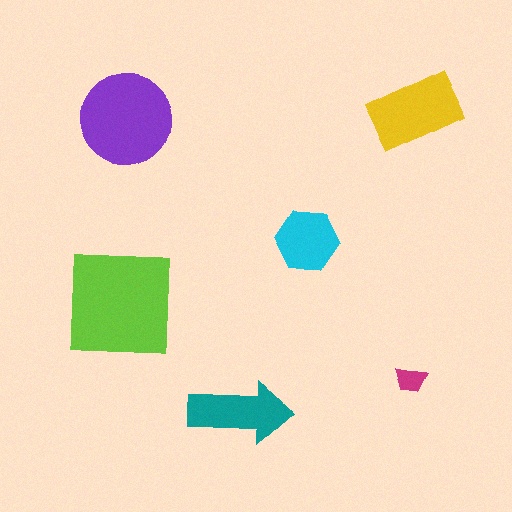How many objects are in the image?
There are 6 objects in the image.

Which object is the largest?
The lime square.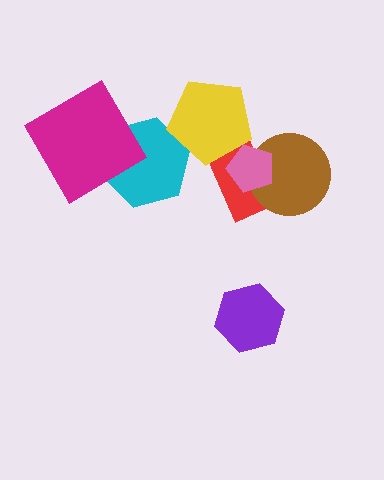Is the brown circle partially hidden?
Yes, it is partially covered by another shape.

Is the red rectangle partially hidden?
Yes, it is partially covered by another shape.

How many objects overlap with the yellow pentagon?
3 objects overlap with the yellow pentagon.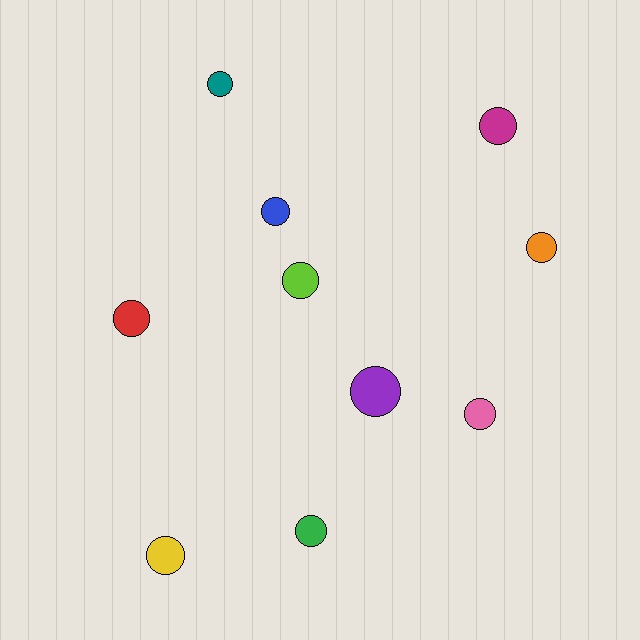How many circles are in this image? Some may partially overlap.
There are 10 circles.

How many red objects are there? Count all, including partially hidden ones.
There is 1 red object.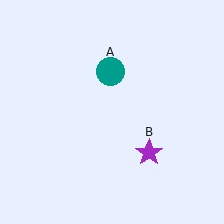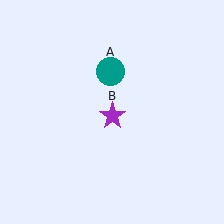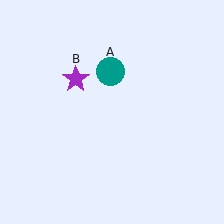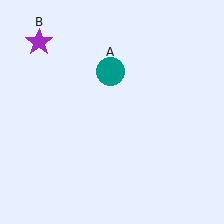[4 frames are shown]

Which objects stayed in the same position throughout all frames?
Teal circle (object A) remained stationary.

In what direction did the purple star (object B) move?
The purple star (object B) moved up and to the left.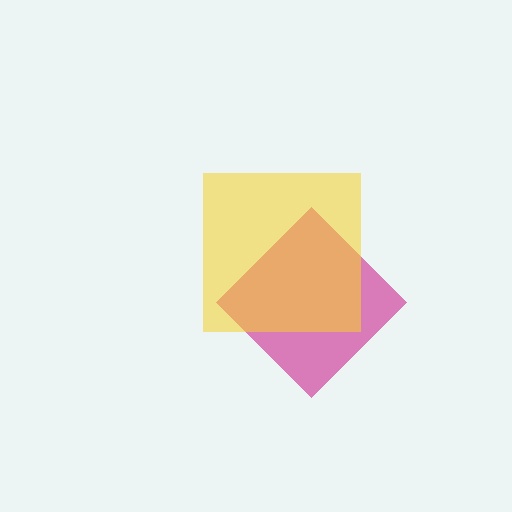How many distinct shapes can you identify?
There are 2 distinct shapes: a magenta diamond, a yellow square.